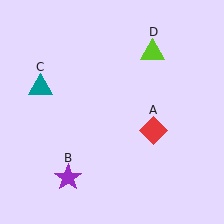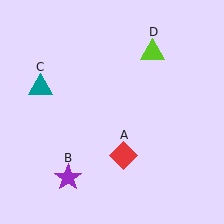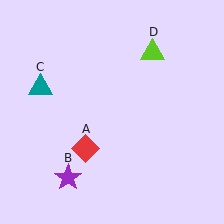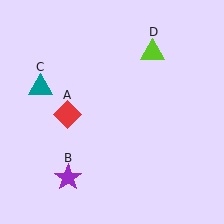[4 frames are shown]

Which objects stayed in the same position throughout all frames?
Purple star (object B) and teal triangle (object C) and lime triangle (object D) remained stationary.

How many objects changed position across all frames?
1 object changed position: red diamond (object A).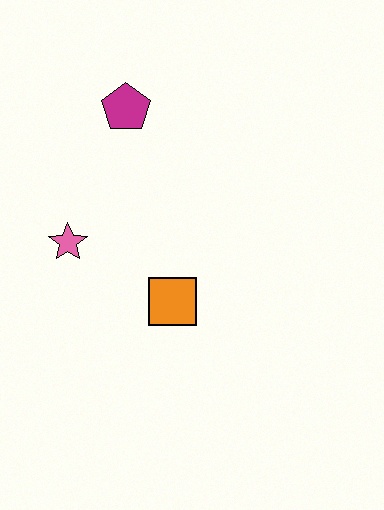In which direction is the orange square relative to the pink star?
The orange square is to the right of the pink star.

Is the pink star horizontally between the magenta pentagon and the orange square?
No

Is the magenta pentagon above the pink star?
Yes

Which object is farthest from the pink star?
The magenta pentagon is farthest from the pink star.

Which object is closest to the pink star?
The orange square is closest to the pink star.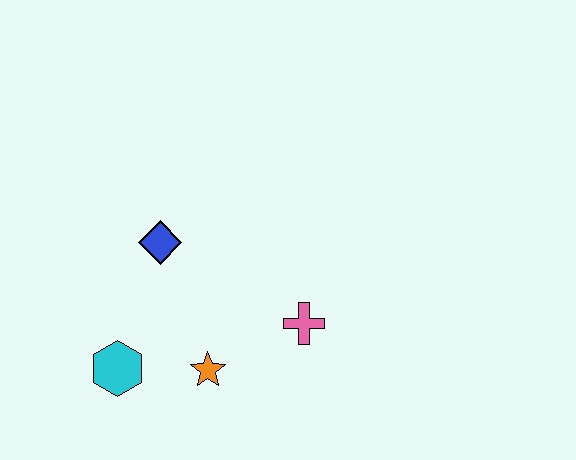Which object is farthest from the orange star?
The blue diamond is farthest from the orange star.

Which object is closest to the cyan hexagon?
The orange star is closest to the cyan hexagon.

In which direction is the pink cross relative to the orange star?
The pink cross is to the right of the orange star.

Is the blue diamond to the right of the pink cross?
No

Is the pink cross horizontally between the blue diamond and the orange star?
No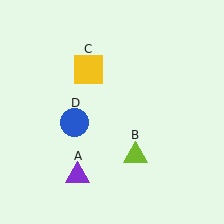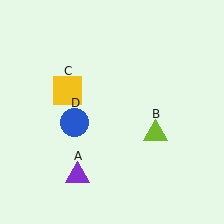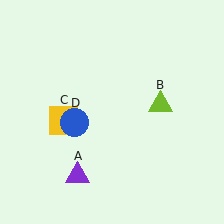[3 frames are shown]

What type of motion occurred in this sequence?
The lime triangle (object B), yellow square (object C) rotated counterclockwise around the center of the scene.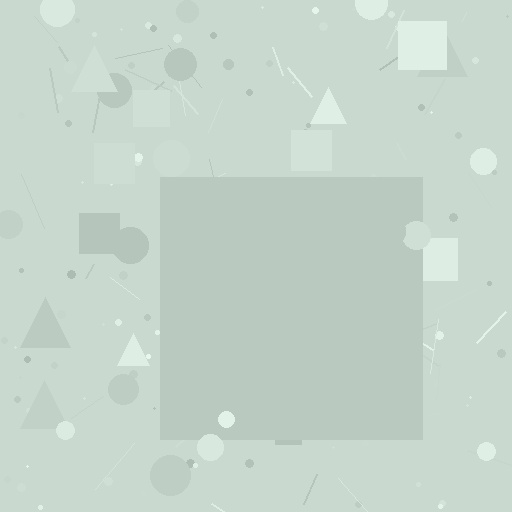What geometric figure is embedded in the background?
A square is embedded in the background.